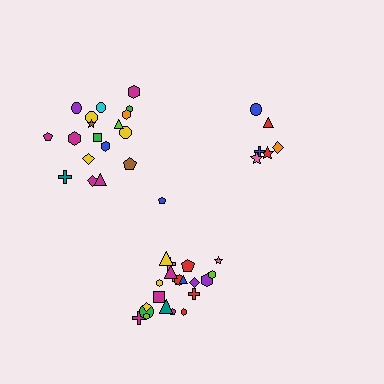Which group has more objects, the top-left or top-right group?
The top-left group.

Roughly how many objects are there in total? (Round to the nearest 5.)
Roughly 45 objects in total.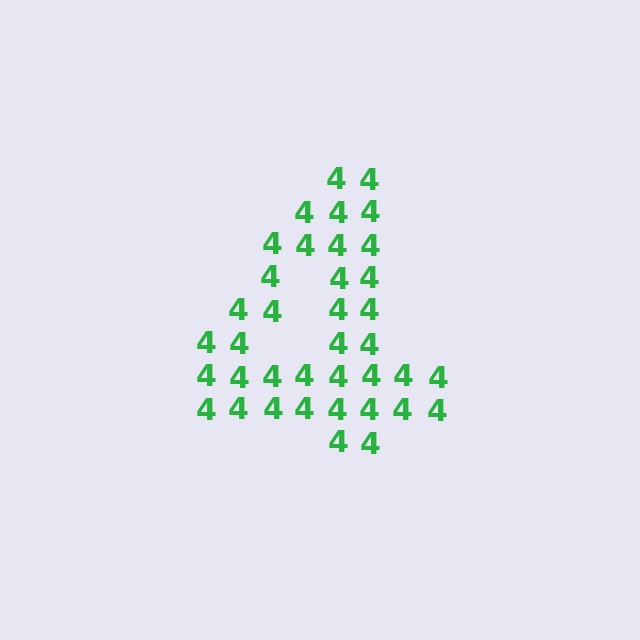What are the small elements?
The small elements are digit 4's.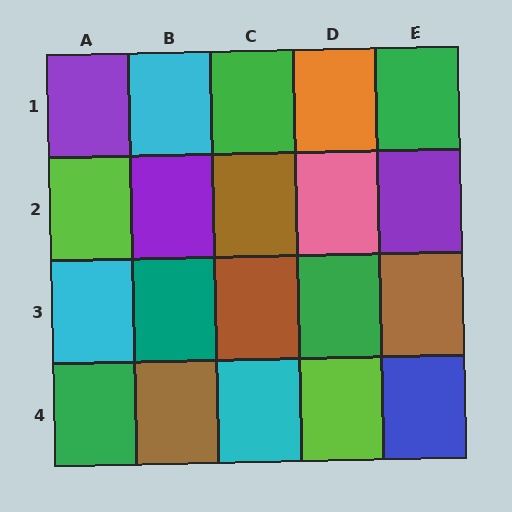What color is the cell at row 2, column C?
Brown.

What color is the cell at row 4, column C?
Cyan.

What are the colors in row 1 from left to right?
Purple, cyan, green, orange, green.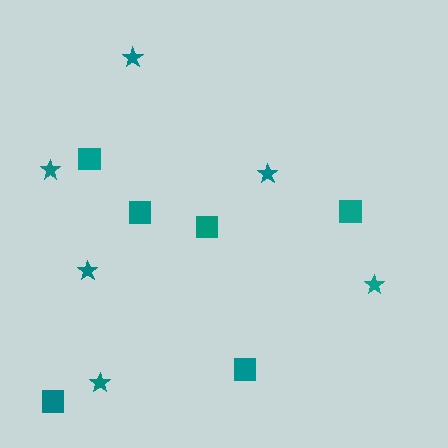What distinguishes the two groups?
There are 2 groups: one group of stars (6) and one group of squares (6).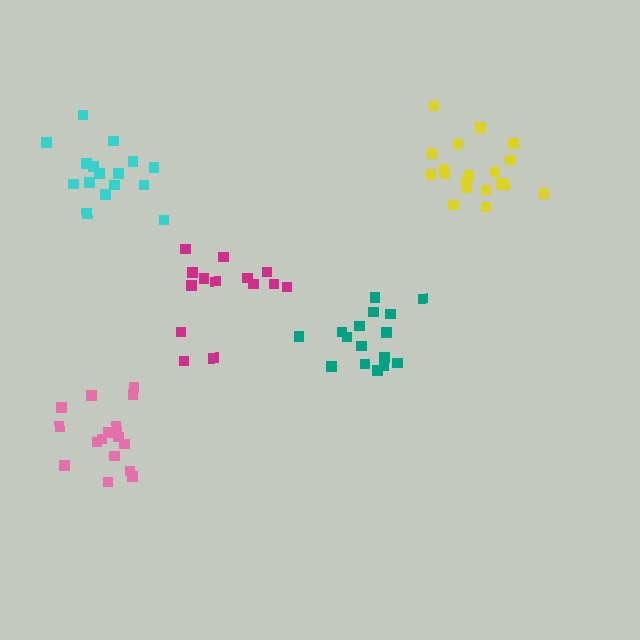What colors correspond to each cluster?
The clusters are colored: cyan, teal, magenta, yellow, pink.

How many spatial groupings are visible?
There are 5 spatial groupings.